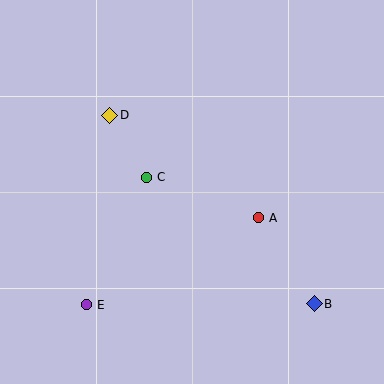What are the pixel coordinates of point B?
Point B is at (314, 304).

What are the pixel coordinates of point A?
Point A is at (259, 218).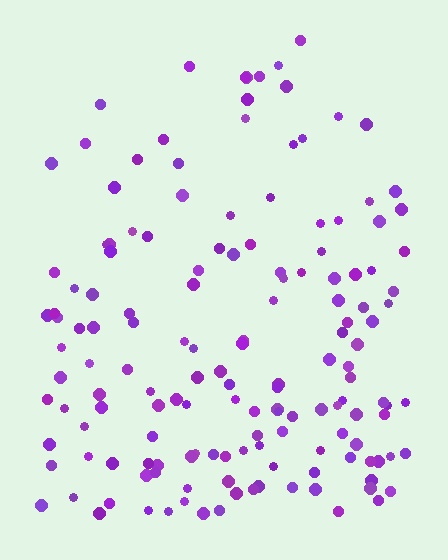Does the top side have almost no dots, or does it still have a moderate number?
Still a moderate number, just noticeably fewer than the bottom.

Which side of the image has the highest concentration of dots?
The bottom.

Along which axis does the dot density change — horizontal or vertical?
Vertical.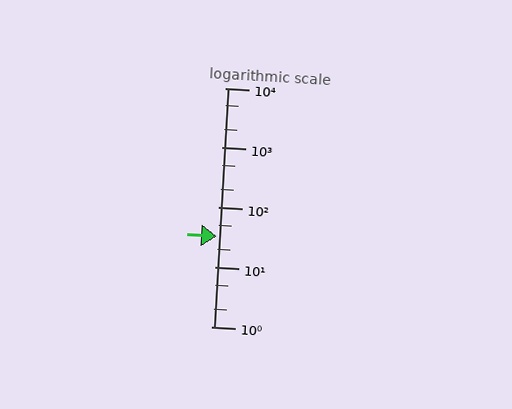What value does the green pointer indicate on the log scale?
The pointer indicates approximately 33.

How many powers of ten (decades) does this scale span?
The scale spans 4 decades, from 1 to 10000.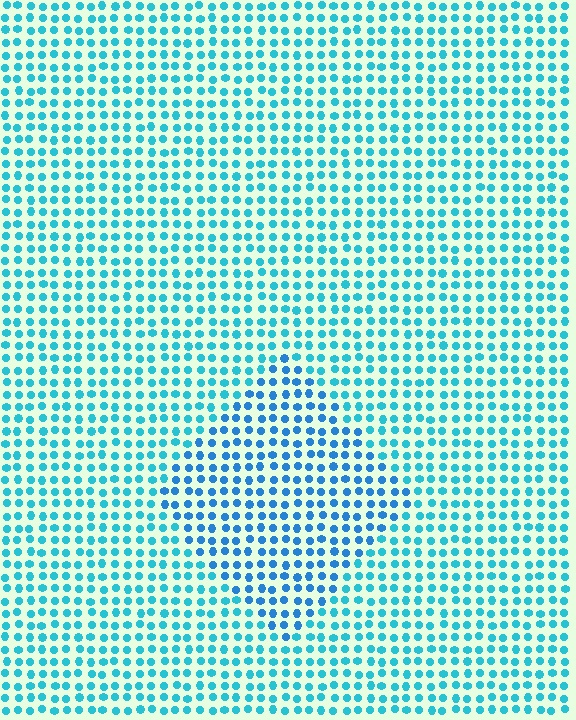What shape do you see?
I see a diamond.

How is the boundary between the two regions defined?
The boundary is defined purely by a slight shift in hue (about 23 degrees). Spacing, size, and orientation are identical on both sides.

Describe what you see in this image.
The image is filled with small cyan elements in a uniform arrangement. A diamond-shaped region is visible where the elements are tinted to a slightly different hue, forming a subtle color boundary.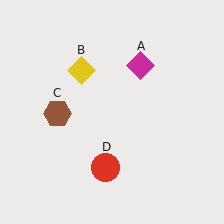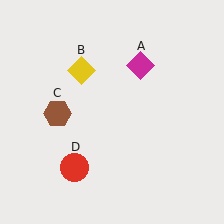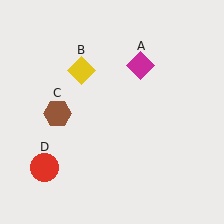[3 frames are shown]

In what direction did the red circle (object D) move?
The red circle (object D) moved left.